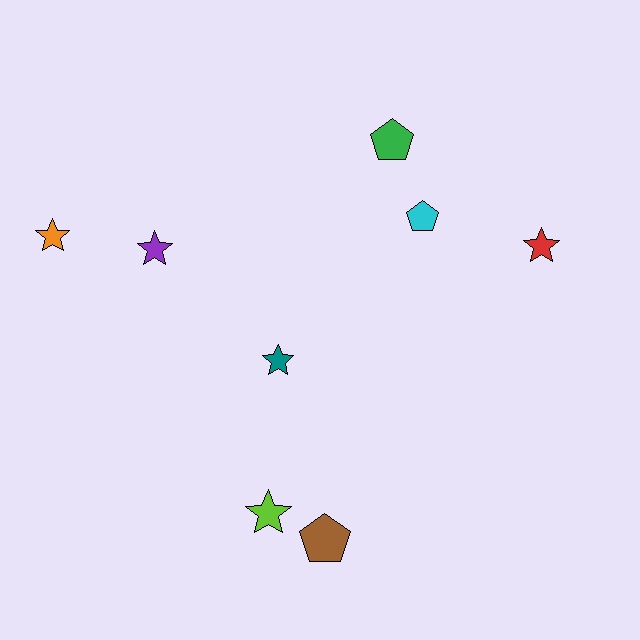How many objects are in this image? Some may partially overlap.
There are 8 objects.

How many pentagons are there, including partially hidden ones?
There are 3 pentagons.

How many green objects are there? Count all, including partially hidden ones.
There is 1 green object.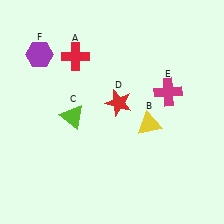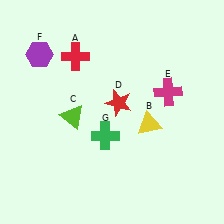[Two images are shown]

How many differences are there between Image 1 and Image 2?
There is 1 difference between the two images.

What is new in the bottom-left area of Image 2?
A green cross (G) was added in the bottom-left area of Image 2.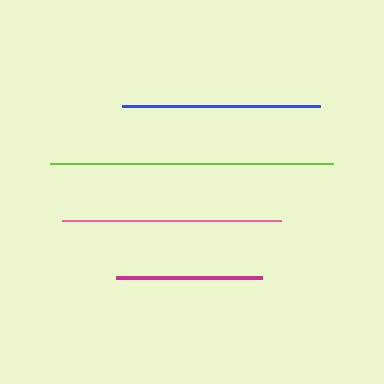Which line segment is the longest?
The lime line is the longest at approximately 283 pixels.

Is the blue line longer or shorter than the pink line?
The pink line is longer than the blue line.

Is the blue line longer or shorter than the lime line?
The lime line is longer than the blue line.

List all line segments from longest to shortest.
From longest to shortest: lime, pink, blue, magenta.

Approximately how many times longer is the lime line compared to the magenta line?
The lime line is approximately 1.9 times the length of the magenta line.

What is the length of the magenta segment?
The magenta segment is approximately 146 pixels long.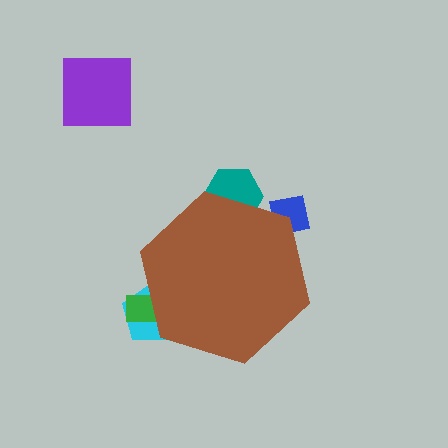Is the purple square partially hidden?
No, the purple square is fully visible.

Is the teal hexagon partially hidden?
Yes, the teal hexagon is partially hidden behind the brown hexagon.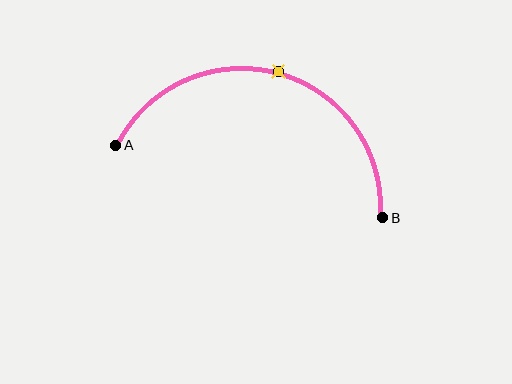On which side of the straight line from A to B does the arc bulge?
The arc bulges above the straight line connecting A and B.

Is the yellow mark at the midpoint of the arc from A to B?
Yes. The yellow mark lies on the arc at equal arc-length from both A and B — it is the arc midpoint.